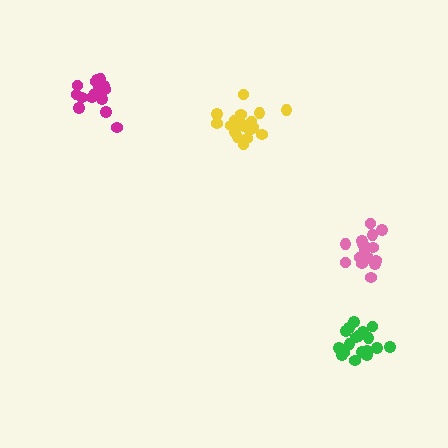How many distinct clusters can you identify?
There are 4 distinct clusters.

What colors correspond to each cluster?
The clusters are colored: yellow, green, magenta, pink.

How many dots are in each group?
Group 1: 20 dots, Group 2: 18 dots, Group 3: 16 dots, Group 4: 16 dots (70 total).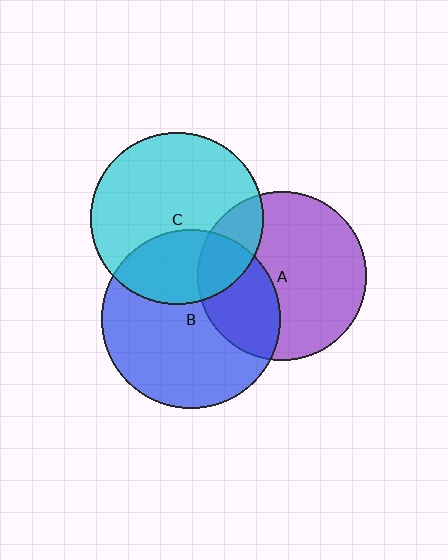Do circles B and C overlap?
Yes.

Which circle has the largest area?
Circle B (blue).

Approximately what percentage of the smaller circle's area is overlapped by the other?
Approximately 30%.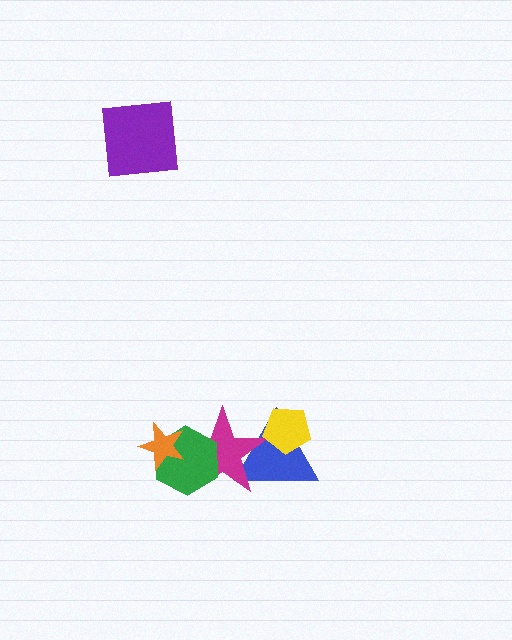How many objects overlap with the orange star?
2 objects overlap with the orange star.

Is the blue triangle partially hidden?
Yes, it is partially covered by another shape.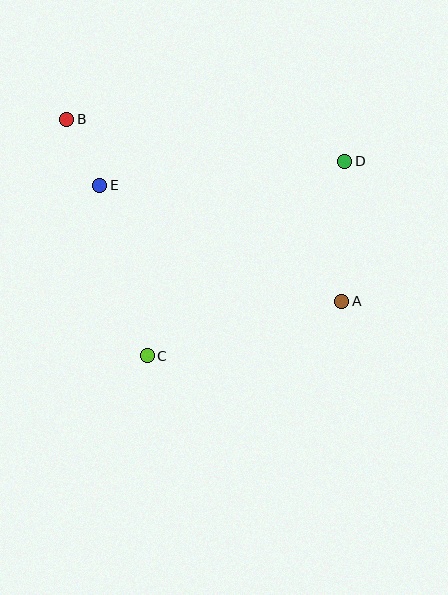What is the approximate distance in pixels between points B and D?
The distance between B and D is approximately 281 pixels.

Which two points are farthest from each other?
Points A and B are farthest from each other.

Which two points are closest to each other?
Points B and E are closest to each other.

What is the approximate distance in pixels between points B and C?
The distance between B and C is approximately 250 pixels.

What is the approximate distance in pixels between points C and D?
The distance between C and D is approximately 277 pixels.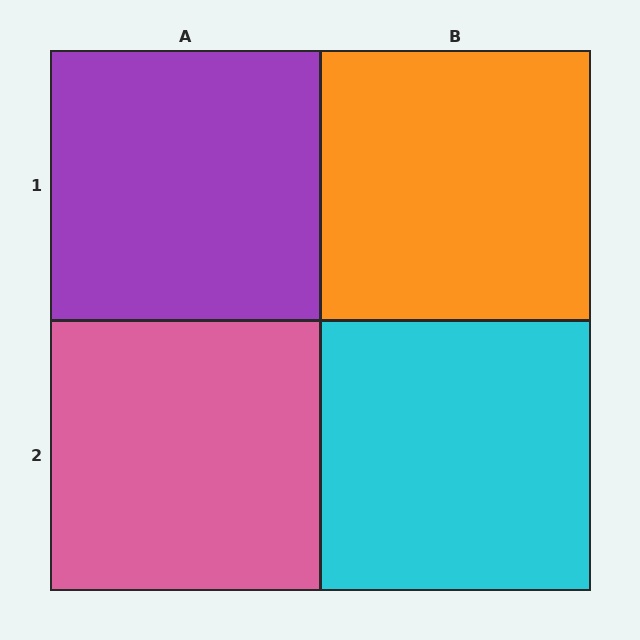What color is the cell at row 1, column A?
Purple.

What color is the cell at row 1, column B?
Orange.